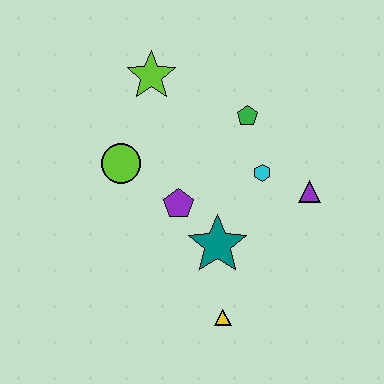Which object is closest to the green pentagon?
The cyan hexagon is closest to the green pentagon.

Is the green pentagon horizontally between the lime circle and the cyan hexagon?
Yes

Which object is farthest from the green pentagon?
The yellow triangle is farthest from the green pentagon.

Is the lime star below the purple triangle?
No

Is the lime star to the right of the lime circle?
Yes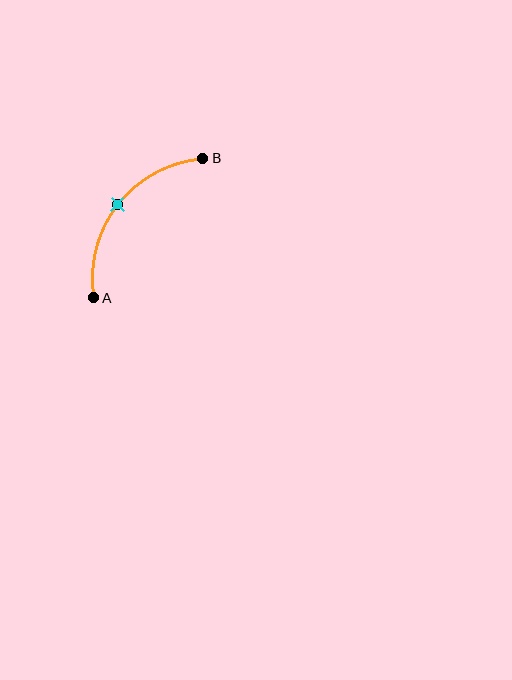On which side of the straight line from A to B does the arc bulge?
The arc bulges above and to the left of the straight line connecting A and B.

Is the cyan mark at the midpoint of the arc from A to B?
Yes. The cyan mark lies on the arc at equal arc-length from both A and B — it is the arc midpoint.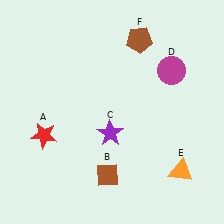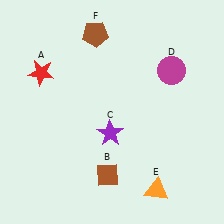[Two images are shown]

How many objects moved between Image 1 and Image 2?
3 objects moved between the two images.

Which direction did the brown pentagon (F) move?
The brown pentagon (F) moved left.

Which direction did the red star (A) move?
The red star (A) moved up.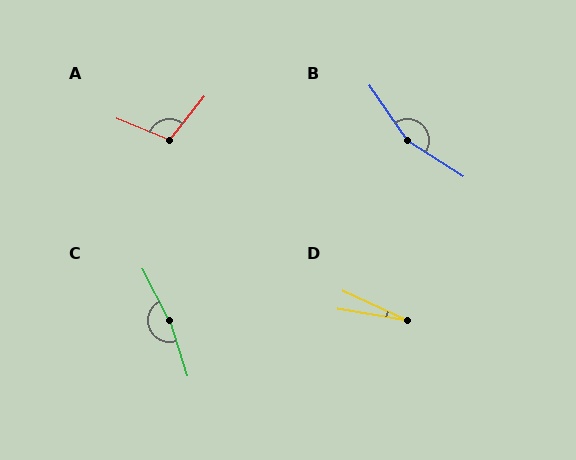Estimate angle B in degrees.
Approximately 157 degrees.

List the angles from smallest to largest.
D (15°), A (106°), B (157°), C (170°).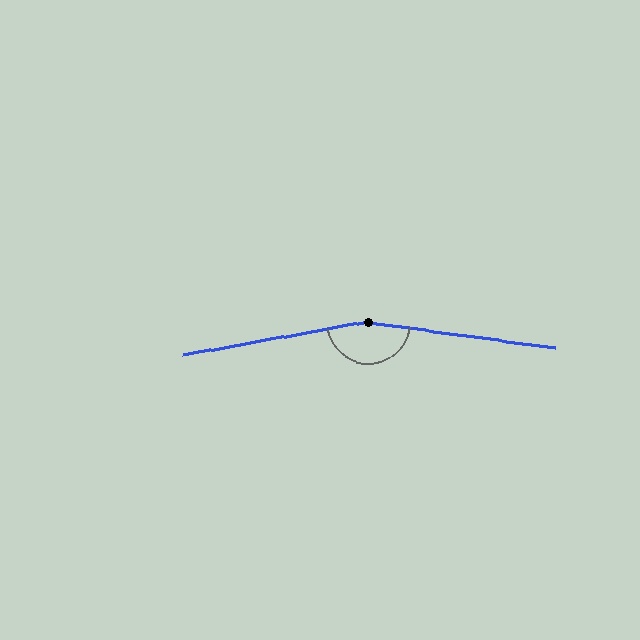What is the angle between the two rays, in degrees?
Approximately 162 degrees.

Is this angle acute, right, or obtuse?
It is obtuse.